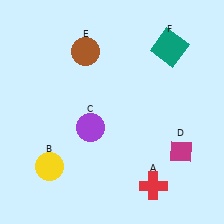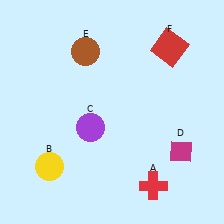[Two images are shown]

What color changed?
The square (F) changed from teal in Image 1 to red in Image 2.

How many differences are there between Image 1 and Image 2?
There is 1 difference between the two images.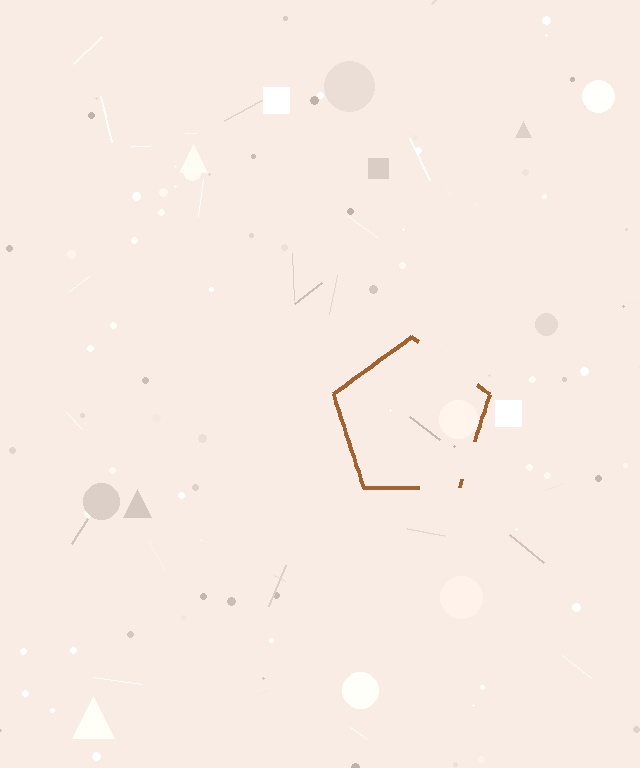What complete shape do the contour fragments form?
The contour fragments form a pentagon.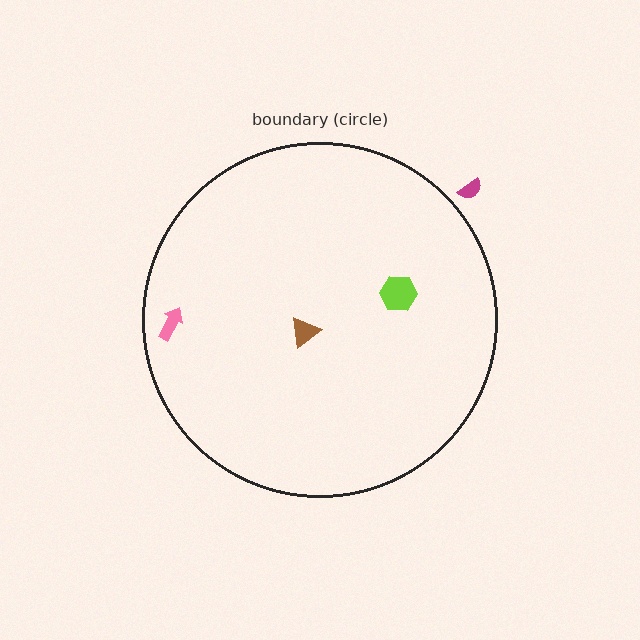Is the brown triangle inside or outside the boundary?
Inside.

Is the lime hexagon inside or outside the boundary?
Inside.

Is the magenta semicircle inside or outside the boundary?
Outside.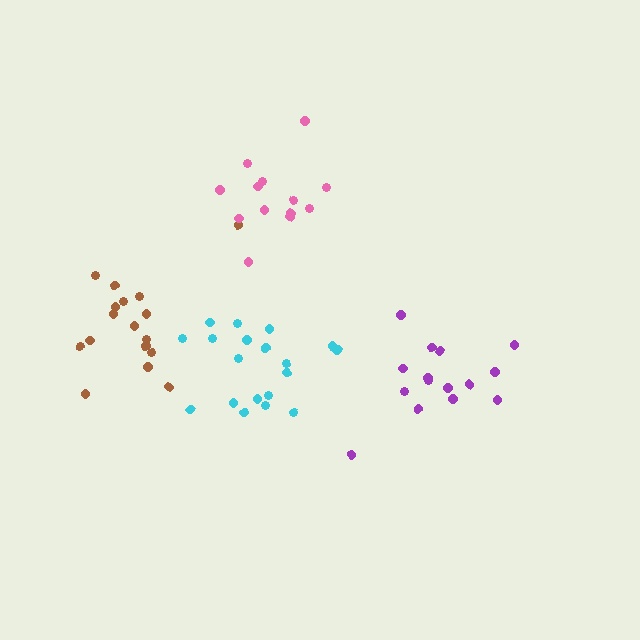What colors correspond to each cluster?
The clusters are colored: cyan, brown, purple, pink.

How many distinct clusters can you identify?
There are 4 distinct clusters.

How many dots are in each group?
Group 1: 19 dots, Group 2: 17 dots, Group 3: 15 dots, Group 4: 13 dots (64 total).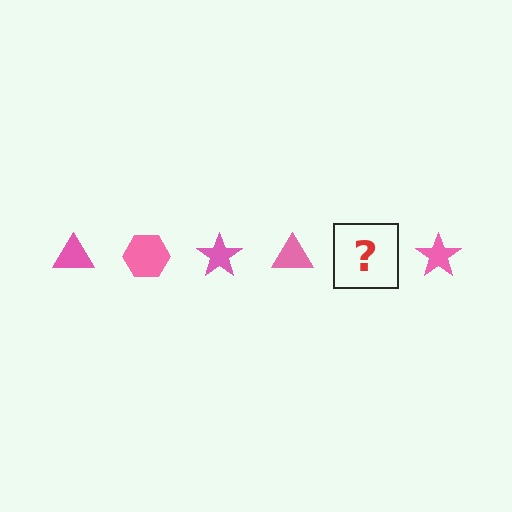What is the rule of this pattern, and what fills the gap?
The rule is that the pattern cycles through triangle, hexagon, star shapes in pink. The gap should be filled with a pink hexagon.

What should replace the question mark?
The question mark should be replaced with a pink hexagon.